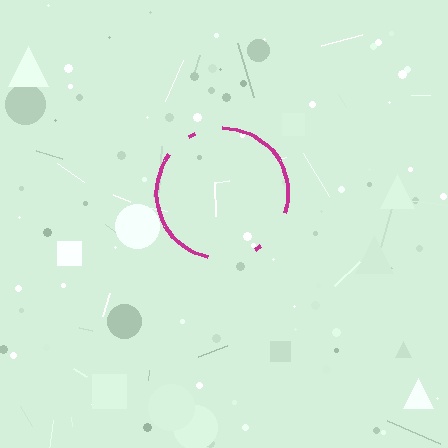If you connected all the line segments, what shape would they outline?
They would outline a circle.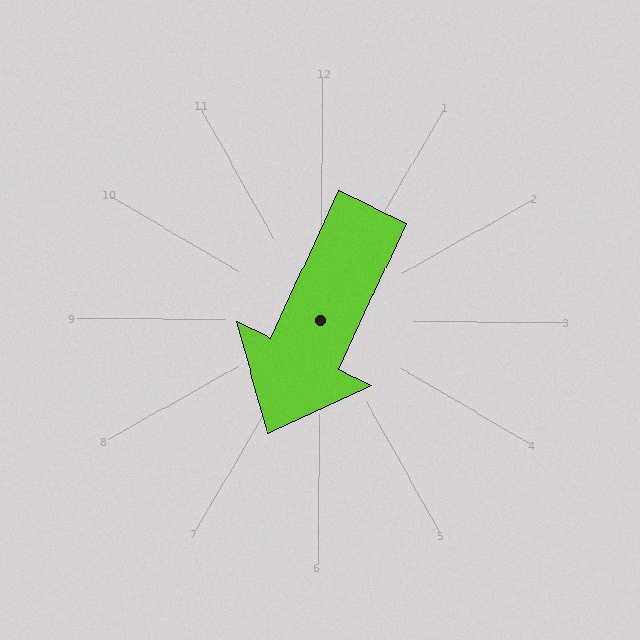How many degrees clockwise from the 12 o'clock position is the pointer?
Approximately 205 degrees.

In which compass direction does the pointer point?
Southwest.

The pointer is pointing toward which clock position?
Roughly 7 o'clock.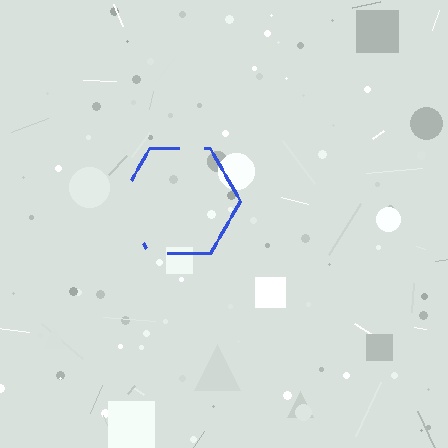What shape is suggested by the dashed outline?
The dashed outline suggests a hexagon.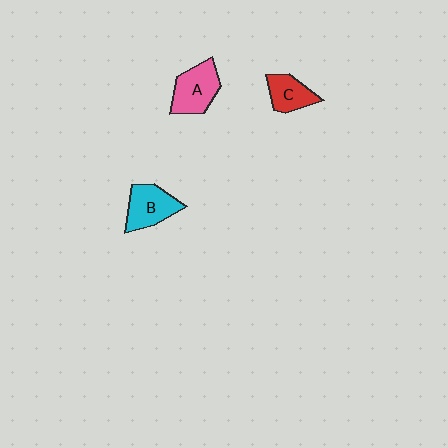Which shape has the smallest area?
Shape C (red).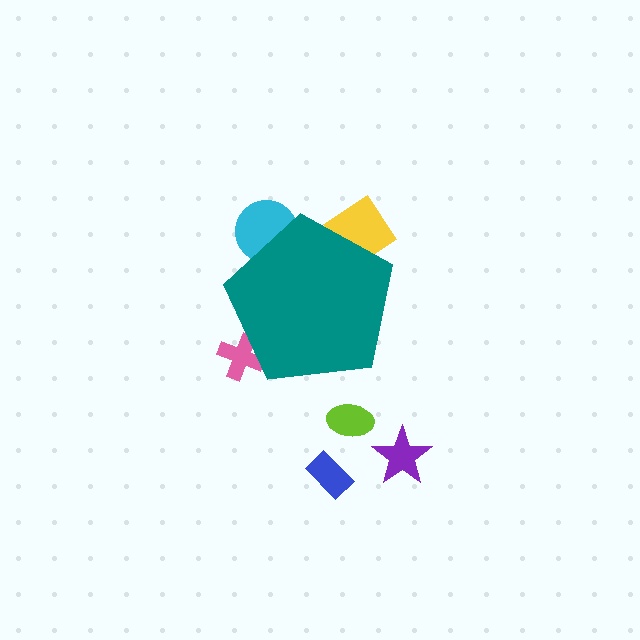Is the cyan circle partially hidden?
Yes, the cyan circle is partially hidden behind the teal pentagon.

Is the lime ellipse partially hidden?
No, the lime ellipse is fully visible.